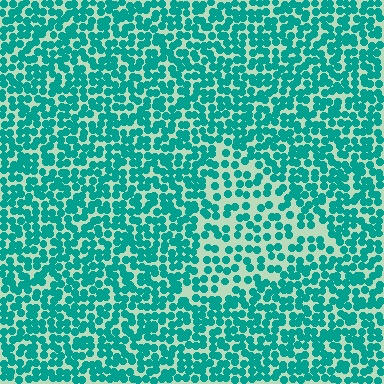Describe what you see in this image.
The image contains small teal elements arranged at two different densities. A triangle-shaped region is visible where the elements are less densely packed than the surrounding area.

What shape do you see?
I see a triangle.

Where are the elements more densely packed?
The elements are more densely packed outside the triangle boundary.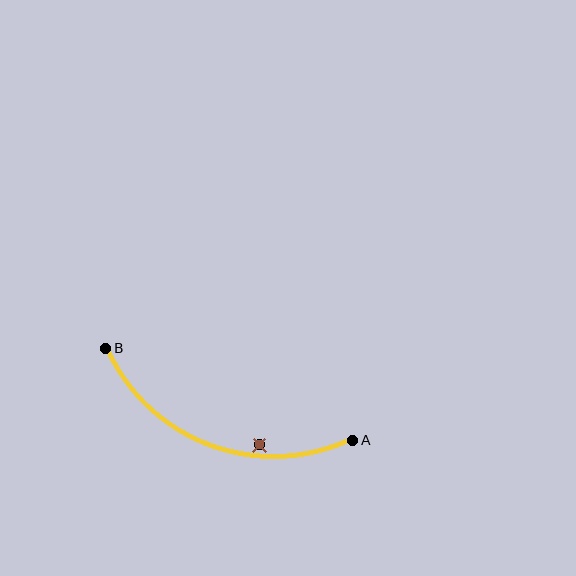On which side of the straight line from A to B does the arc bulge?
The arc bulges below the straight line connecting A and B.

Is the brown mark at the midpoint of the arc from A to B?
No — the brown mark does not lie on the arc at all. It sits slightly inside the curve.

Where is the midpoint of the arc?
The arc midpoint is the point on the curve farthest from the straight line joining A and B. It sits below that line.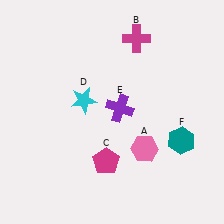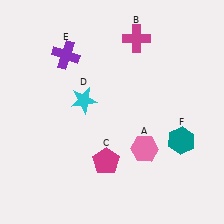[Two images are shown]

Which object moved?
The purple cross (E) moved left.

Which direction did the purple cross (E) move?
The purple cross (E) moved left.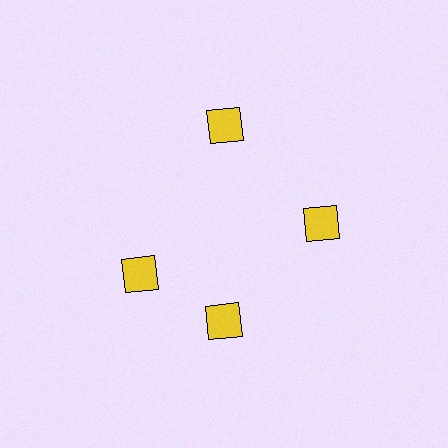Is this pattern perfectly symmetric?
No. The 4 yellow squares are arranged in a ring, but one element near the 9 o'clock position is rotated out of alignment along the ring, breaking the 4-fold rotational symmetry.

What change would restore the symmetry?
The symmetry would be restored by rotating it back into even spacing with its neighbors so that all 4 squares sit at equal angles and equal distance from the center.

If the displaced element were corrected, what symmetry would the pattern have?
It would have 4-fold rotational symmetry — the pattern would map onto itself every 90 degrees.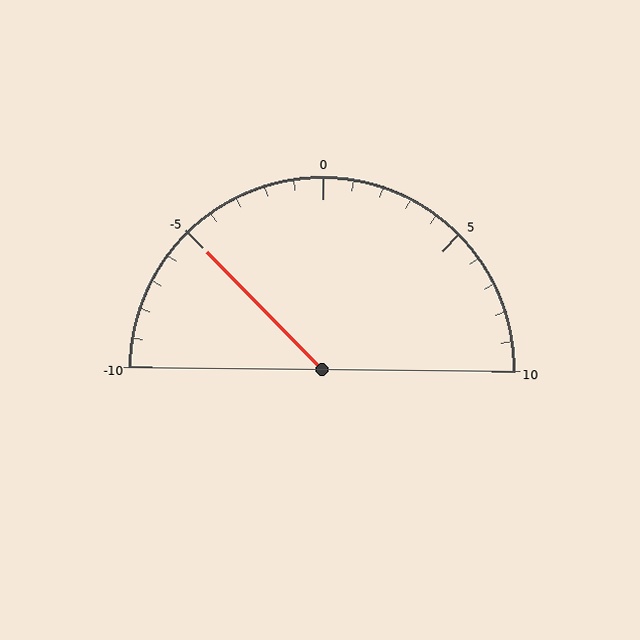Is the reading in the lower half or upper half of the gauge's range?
The reading is in the lower half of the range (-10 to 10).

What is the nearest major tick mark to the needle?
The nearest major tick mark is -5.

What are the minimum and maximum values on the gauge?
The gauge ranges from -10 to 10.